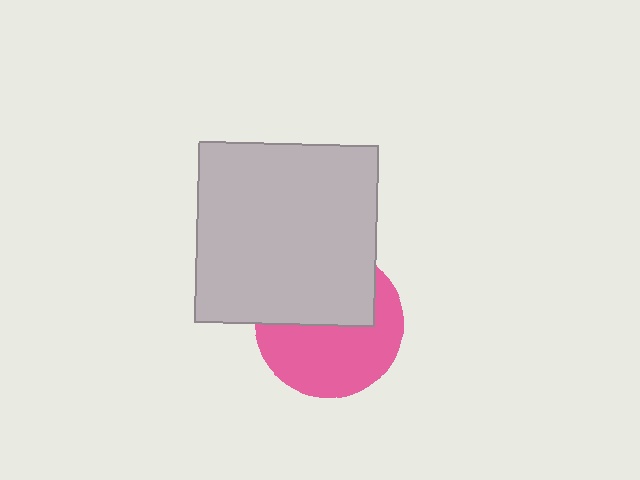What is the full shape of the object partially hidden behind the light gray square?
The partially hidden object is a pink circle.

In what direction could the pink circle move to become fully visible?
The pink circle could move down. That would shift it out from behind the light gray square entirely.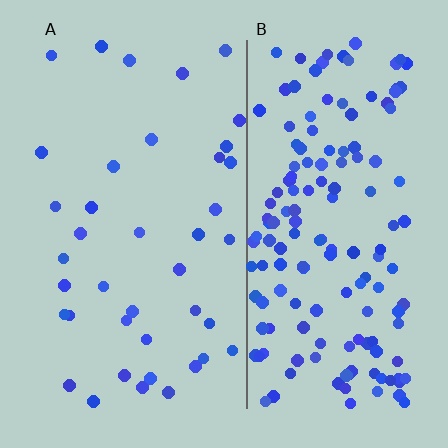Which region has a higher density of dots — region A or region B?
B (the right).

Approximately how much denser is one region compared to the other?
Approximately 4.0× — region B over region A.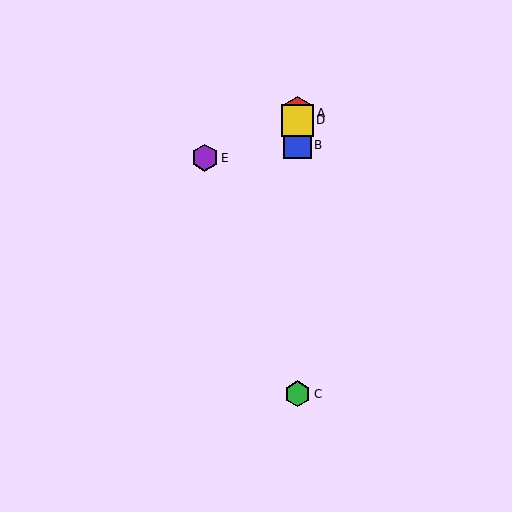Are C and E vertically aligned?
No, C is at x≈297 and E is at x≈205.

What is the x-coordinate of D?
Object D is at x≈297.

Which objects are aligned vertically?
Objects A, B, C, D are aligned vertically.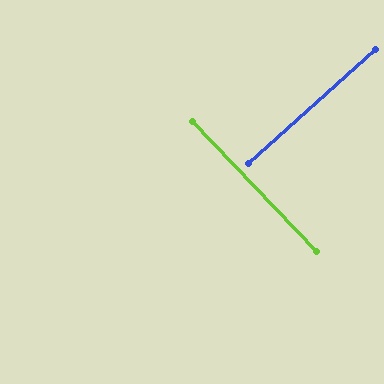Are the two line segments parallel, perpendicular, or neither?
Perpendicular — they meet at approximately 88°.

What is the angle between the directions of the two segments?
Approximately 88 degrees.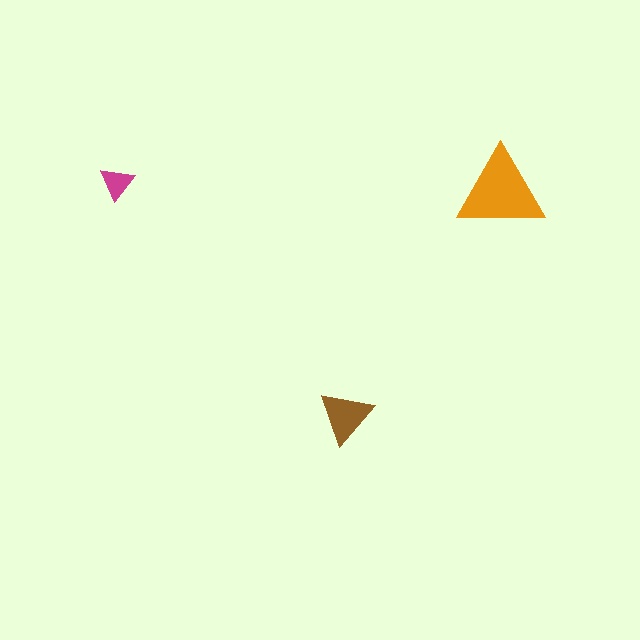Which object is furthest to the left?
The magenta triangle is leftmost.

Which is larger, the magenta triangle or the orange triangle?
The orange one.